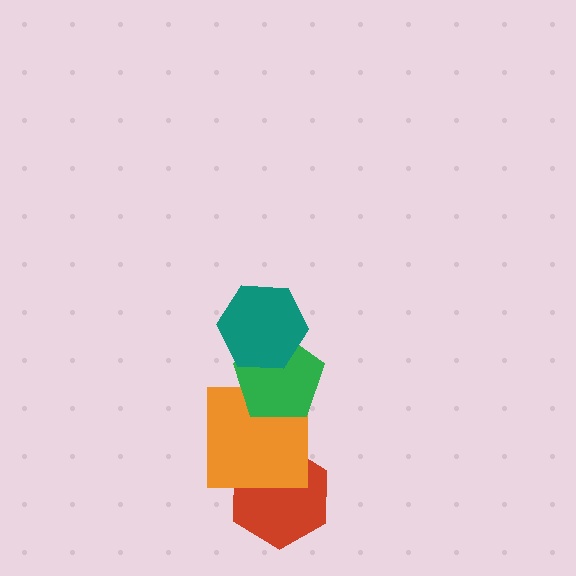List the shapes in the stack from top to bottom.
From top to bottom: the teal hexagon, the green pentagon, the orange square, the red hexagon.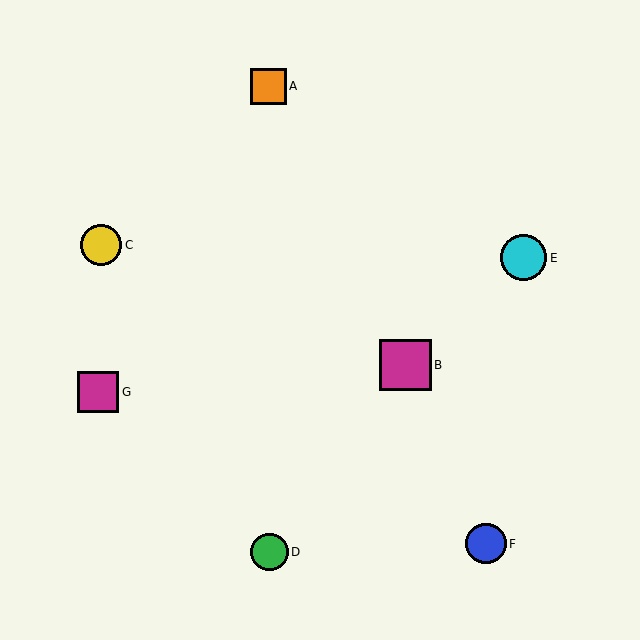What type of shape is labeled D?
Shape D is a green circle.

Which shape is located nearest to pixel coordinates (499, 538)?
The blue circle (labeled F) at (486, 544) is nearest to that location.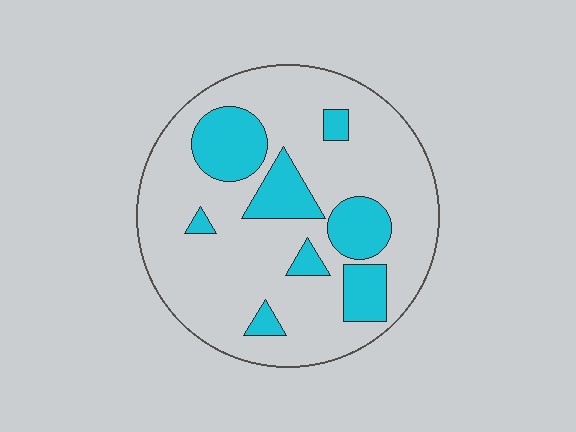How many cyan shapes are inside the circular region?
8.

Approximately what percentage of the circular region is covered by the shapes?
Approximately 25%.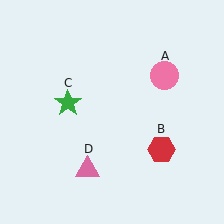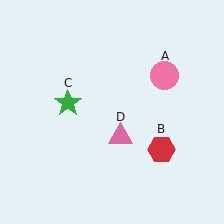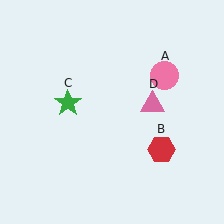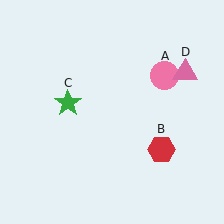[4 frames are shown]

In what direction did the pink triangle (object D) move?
The pink triangle (object D) moved up and to the right.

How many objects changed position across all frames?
1 object changed position: pink triangle (object D).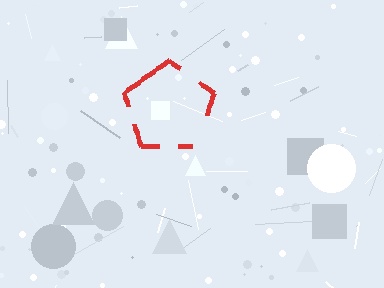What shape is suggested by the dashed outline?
The dashed outline suggests a pentagon.